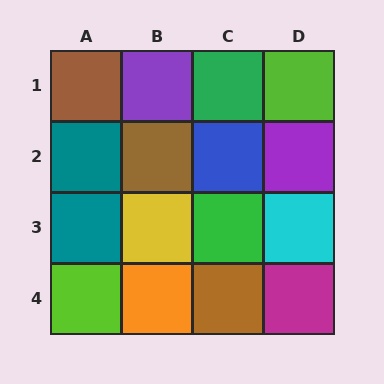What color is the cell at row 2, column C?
Blue.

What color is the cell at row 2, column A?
Teal.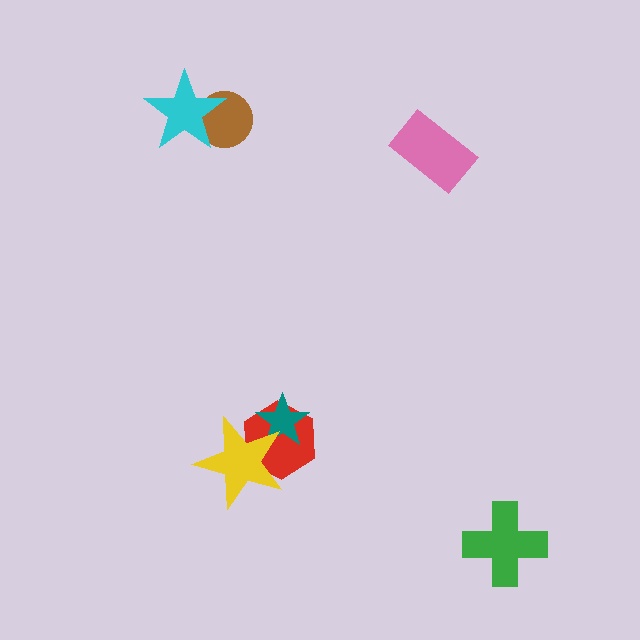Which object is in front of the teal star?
The yellow star is in front of the teal star.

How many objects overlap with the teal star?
2 objects overlap with the teal star.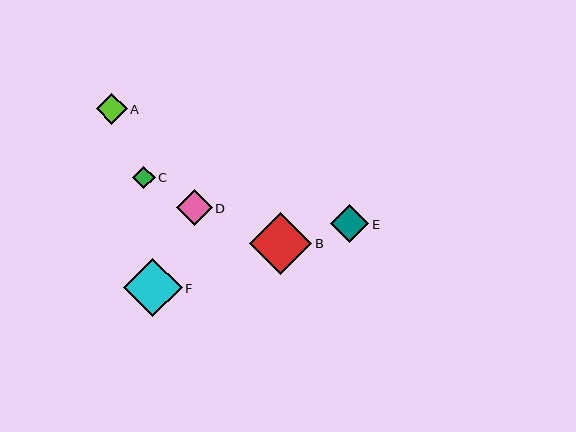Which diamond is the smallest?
Diamond C is the smallest with a size of approximately 22 pixels.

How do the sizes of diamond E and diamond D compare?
Diamond E and diamond D are approximately the same size.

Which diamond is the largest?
Diamond B is the largest with a size of approximately 62 pixels.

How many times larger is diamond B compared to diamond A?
Diamond B is approximately 2.1 times the size of diamond A.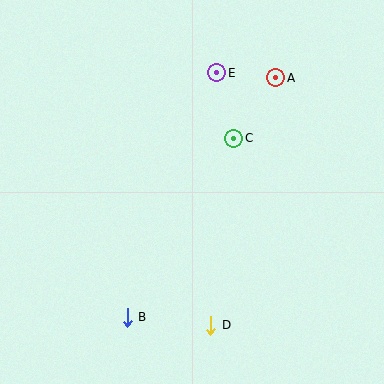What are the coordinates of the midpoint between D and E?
The midpoint between D and E is at (214, 199).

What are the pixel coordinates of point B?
Point B is at (127, 317).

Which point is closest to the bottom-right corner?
Point D is closest to the bottom-right corner.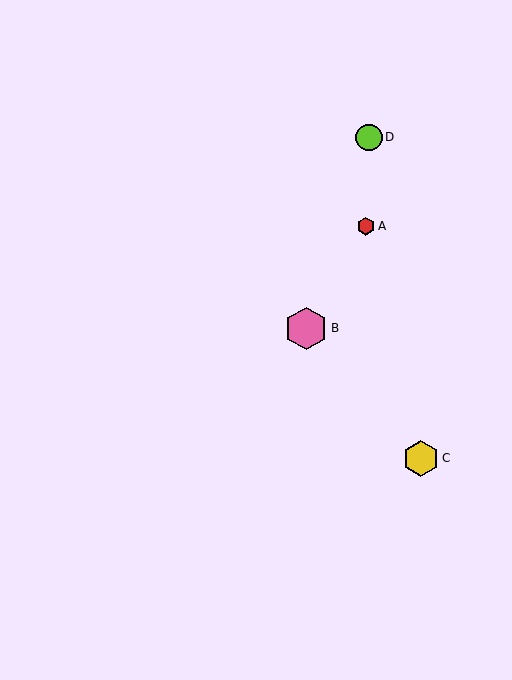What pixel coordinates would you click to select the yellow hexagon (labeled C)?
Click at (421, 458) to select the yellow hexagon C.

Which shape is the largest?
The pink hexagon (labeled B) is the largest.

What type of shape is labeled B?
Shape B is a pink hexagon.